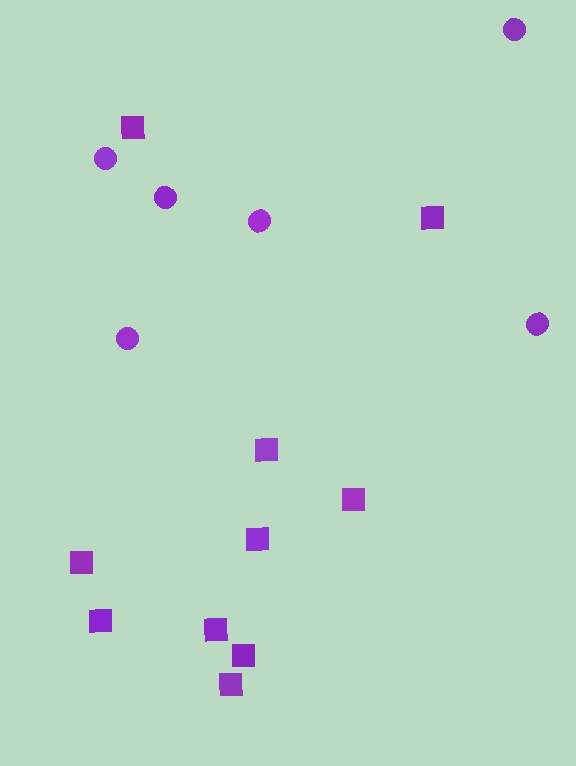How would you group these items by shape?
There are 2 groups: one group of squares (10) and one group of circles (6).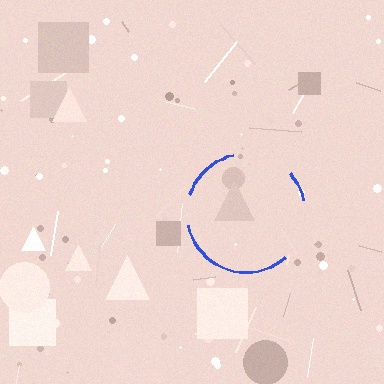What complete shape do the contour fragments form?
The contour fragments form a circle.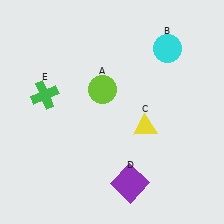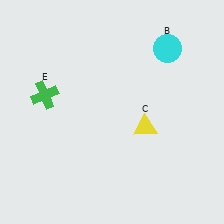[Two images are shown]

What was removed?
The lime circle (A), the purple square (D) were removed in Image 2.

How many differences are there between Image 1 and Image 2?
There are 2 differences between the two images.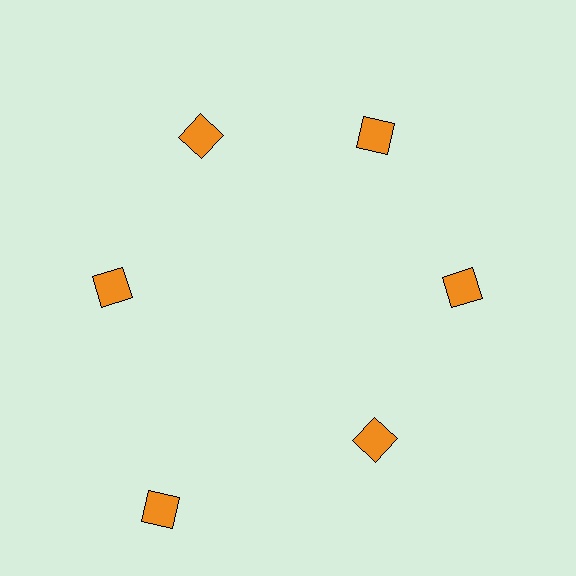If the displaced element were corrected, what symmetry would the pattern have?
It would have 6-fold rotational symmetry — the pattern would map onto itself every 60 degrees.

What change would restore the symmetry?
The symmetry would be restored by moving it inward, back onto the ring so that all 6 diamonds sit at equal angles and equal distance from the center.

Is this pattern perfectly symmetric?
No. The 6 orange diamonds are arranged in a ring, but one element near the 7 o'clock position is pushed outward from the center, breaking the 6-fold rotational symmetry.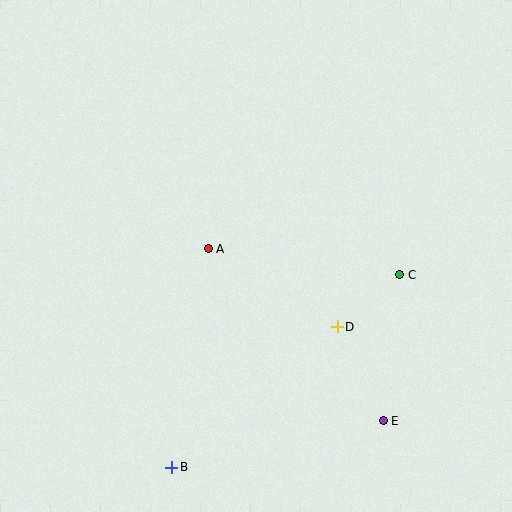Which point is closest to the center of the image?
Point A at (208, 249) is closest to the center.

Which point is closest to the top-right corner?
Point C is closest to the top-right corner.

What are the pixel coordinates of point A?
Point A is at (208, 249).